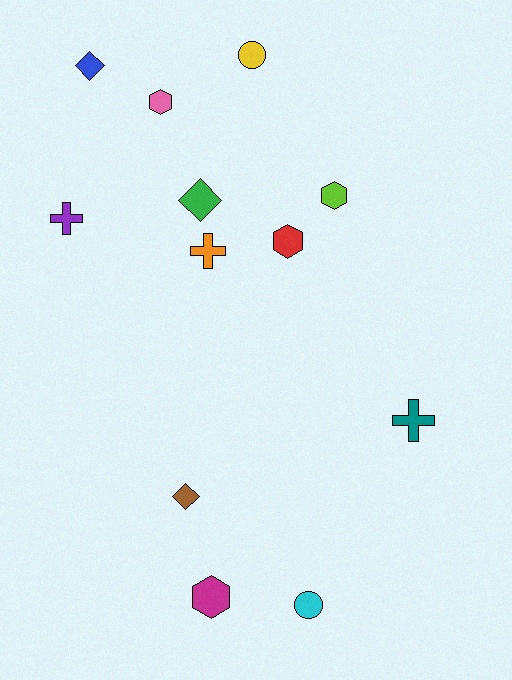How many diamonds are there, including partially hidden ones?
There are 3 diamonds.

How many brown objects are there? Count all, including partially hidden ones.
There is 1 brown object.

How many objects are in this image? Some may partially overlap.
There are 12 objects.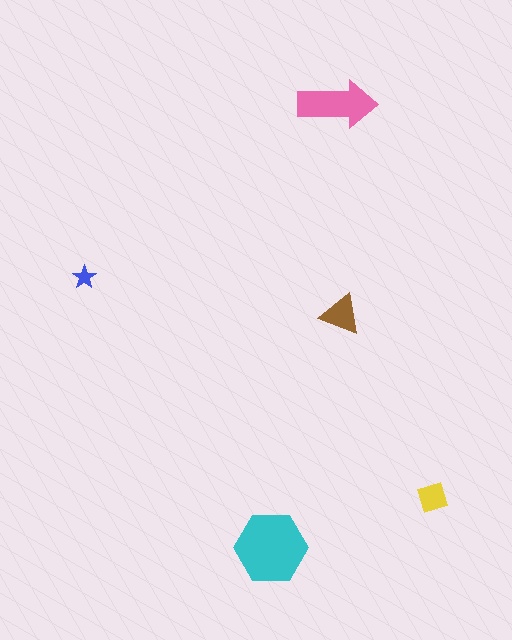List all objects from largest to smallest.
The cyan hexagon, the pink arrow, the brown triangle, the yellow diamond, the blue star.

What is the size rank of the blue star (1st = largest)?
5th.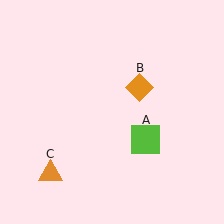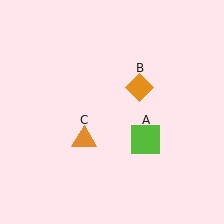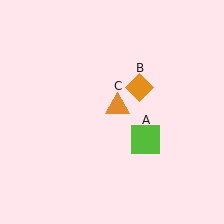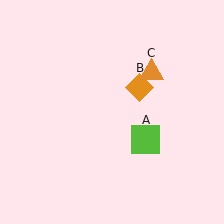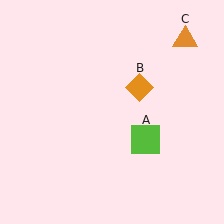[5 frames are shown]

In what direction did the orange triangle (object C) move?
The orange triangle (object C) moved up and to the right.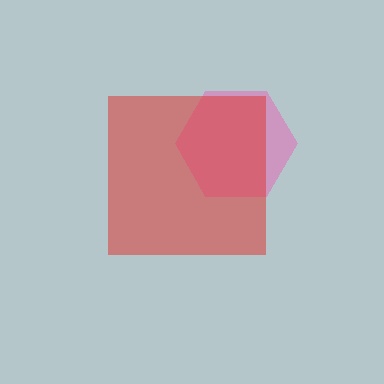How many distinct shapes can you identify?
There are 2 distinct shapes: a pink hexagon, a red square.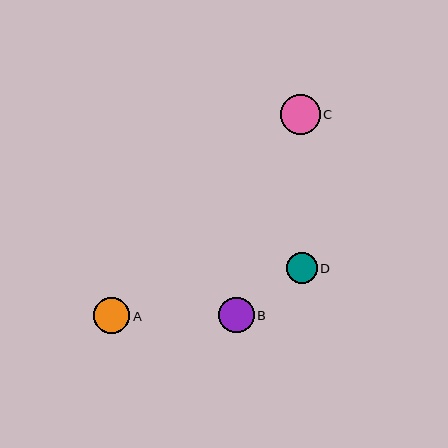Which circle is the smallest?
Circle D is the smallest with a size of approximately 30 pixels.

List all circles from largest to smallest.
From largest to smallest: C, A, B, D.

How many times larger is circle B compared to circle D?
Circle B is approximately 1.2 times the size of circle D.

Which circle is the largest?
Circle C is the largest with a size of approximately 40 pixels.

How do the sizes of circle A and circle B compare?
Circle A and circle B are approximately the same size.